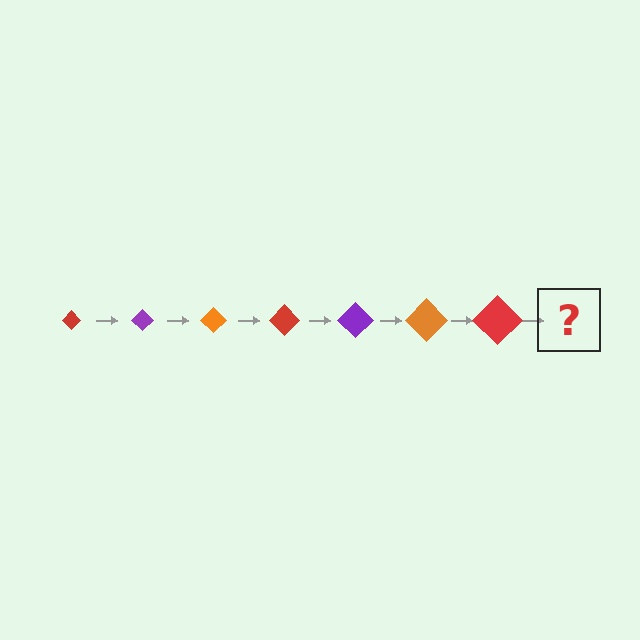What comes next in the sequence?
The next element should be a purple diamond, larger than the previous one.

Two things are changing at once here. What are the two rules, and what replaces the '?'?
The two rules are that the diamond grows larger each step and the color cycles through red, purple, and orange. The '?' should be a purple diamond, larger than the previous one.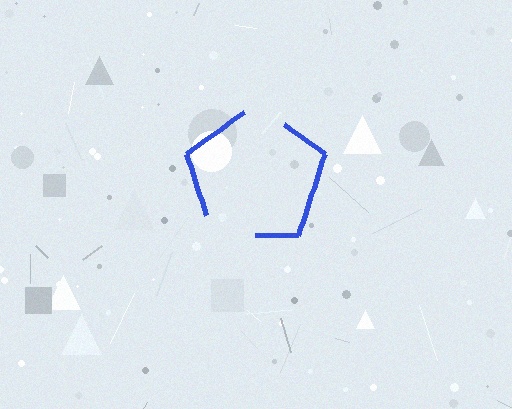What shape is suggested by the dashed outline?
The dashed outline suggests a pentagon.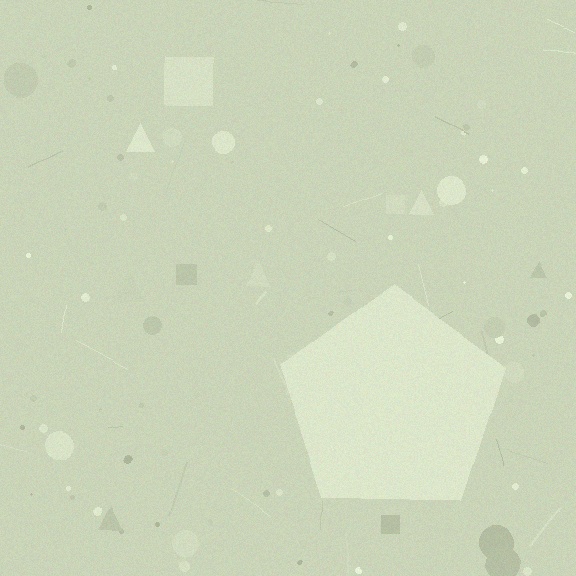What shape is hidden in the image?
A pentagon is hidden in the image.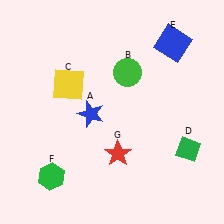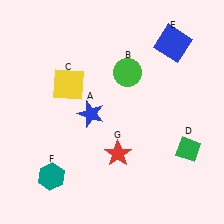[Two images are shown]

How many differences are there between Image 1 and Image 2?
There is 1 difference between the two images.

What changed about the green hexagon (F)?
In Image 1, F is green. In Image 2, it changed to teal.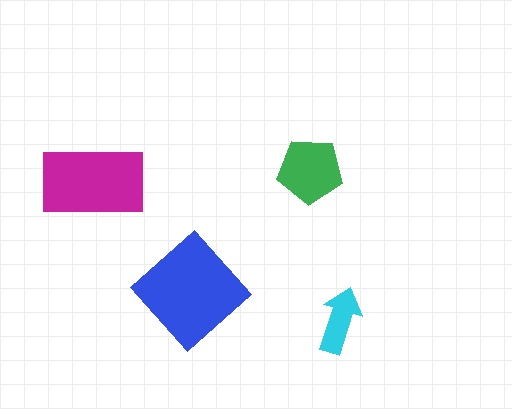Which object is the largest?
The blue diamond.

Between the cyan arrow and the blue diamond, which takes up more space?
The blue diamond.